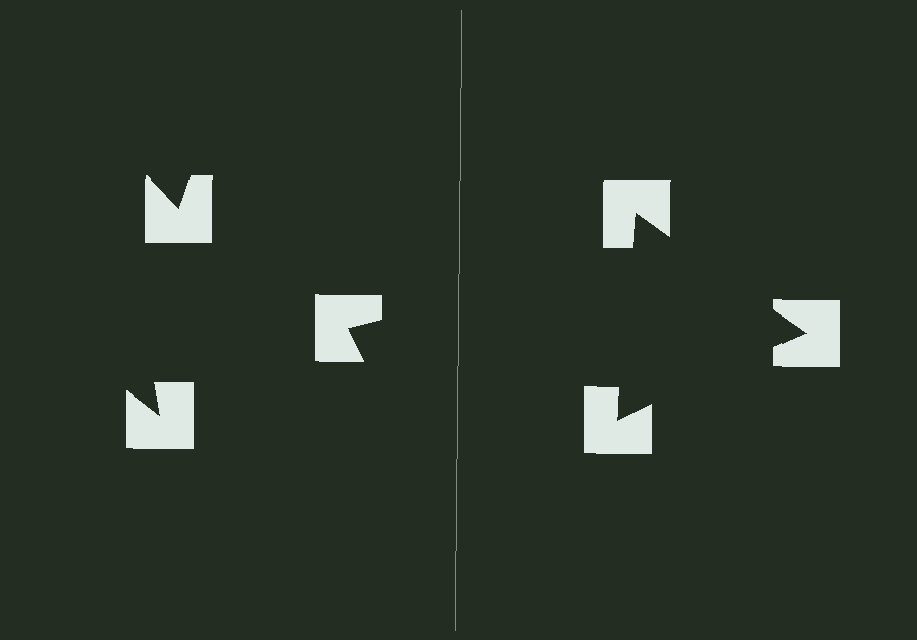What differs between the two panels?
The notched squares are positioned identically on both sides; only the wedge orientations differ. On the right they align to a triangle; on the left they are misaligned.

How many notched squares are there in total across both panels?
6 — 3 on each side.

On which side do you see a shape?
An illusory triangle appears on the right side. On the left side the wedge cuts are rotated, so no coherent shape forms.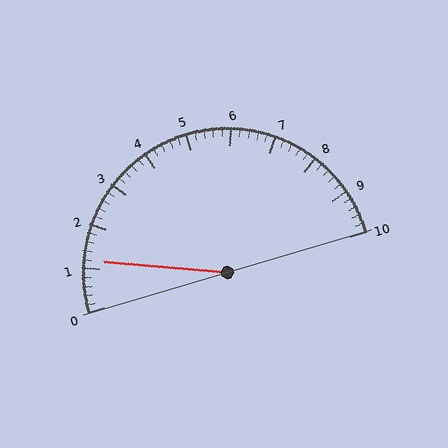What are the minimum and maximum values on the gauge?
The gauge ranges from 0 to 10.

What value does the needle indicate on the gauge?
The needle indicates approximately 1.2.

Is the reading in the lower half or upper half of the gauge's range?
The reading is in the lower half of the range (0 to 10).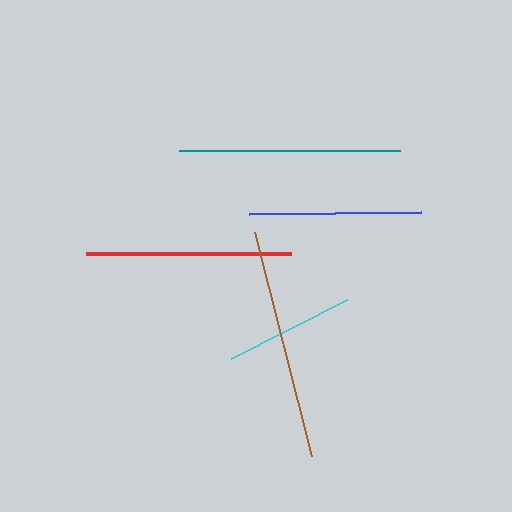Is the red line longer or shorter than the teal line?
The teal line is longer than the red line.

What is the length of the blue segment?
The blue segment is approximately 173 pixels long.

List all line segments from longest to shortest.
From longest to shortest: brown, teal, red, blue, cyan.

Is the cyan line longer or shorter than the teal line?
The teal line is longer than the cyan line.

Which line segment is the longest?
The brown line is the longest at approximately 230 pixels.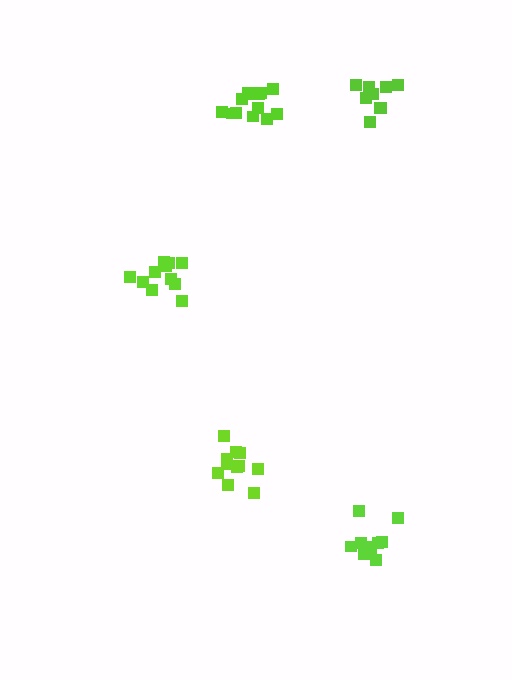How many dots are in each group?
Group 1: 12 dots, Group 2: 11 dots, Group 3: 11 dots, Group 4: 14 dots, Group 5: 9 dots (57 total).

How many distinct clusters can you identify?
There are 5 distinct clusters.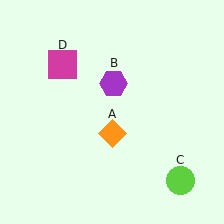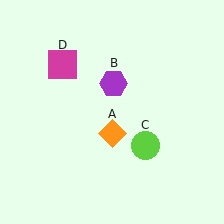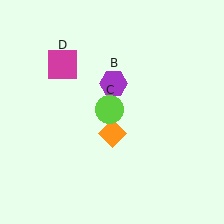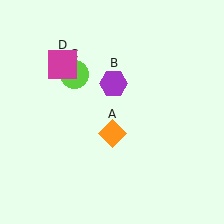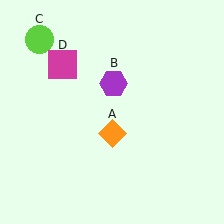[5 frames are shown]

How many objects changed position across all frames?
1 object changed position: lime circle (object C).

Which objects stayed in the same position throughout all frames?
Orange diamond (object A) and purple hexagon (object B) and magenta square (object D) remained stationary.